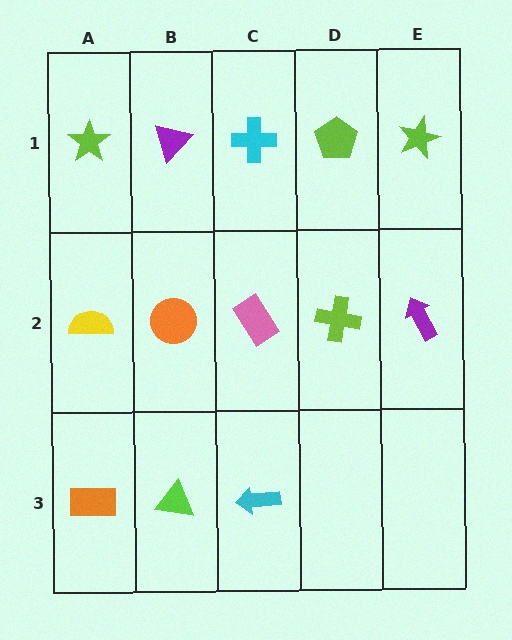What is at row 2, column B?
An orange circle.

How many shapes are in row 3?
3 shapes.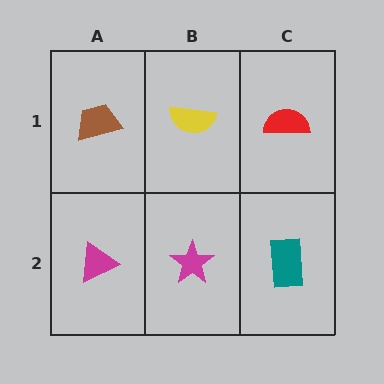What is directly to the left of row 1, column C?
A yellow semicircle.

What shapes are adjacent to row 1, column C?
A teal rectangle (row 2, column C), a yellow semicircle (row 1, column B).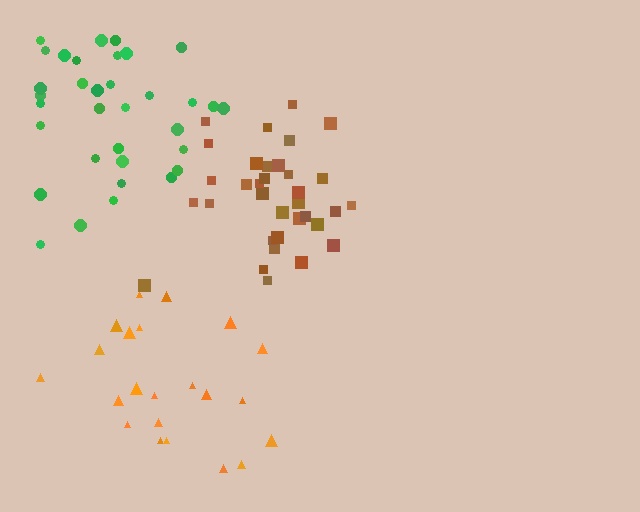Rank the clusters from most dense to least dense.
brown, green, orange.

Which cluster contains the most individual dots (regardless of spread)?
Green (34).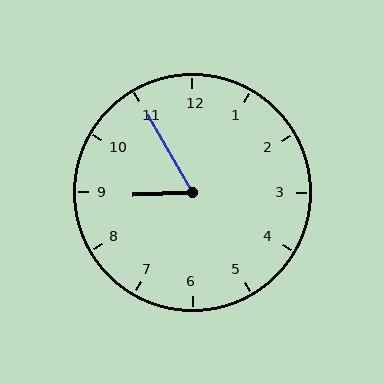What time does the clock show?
8:55.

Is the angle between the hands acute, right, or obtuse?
It is acute.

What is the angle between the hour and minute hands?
Approximately 62 degrees.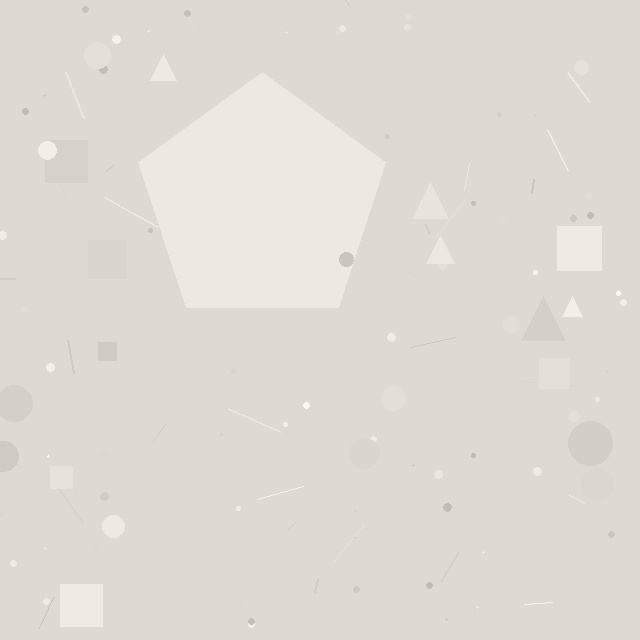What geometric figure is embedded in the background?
A pentagon is embedded in the background.